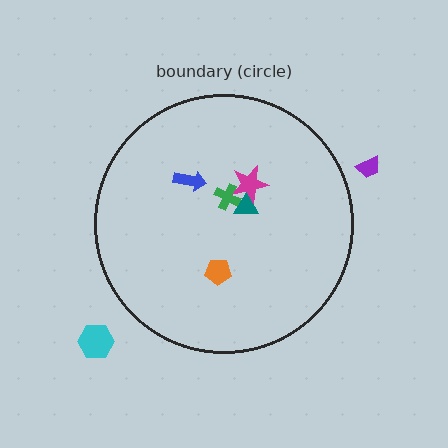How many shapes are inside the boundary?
5 inside, 2 outside.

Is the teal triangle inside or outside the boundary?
Inside.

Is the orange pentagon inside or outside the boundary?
Inside.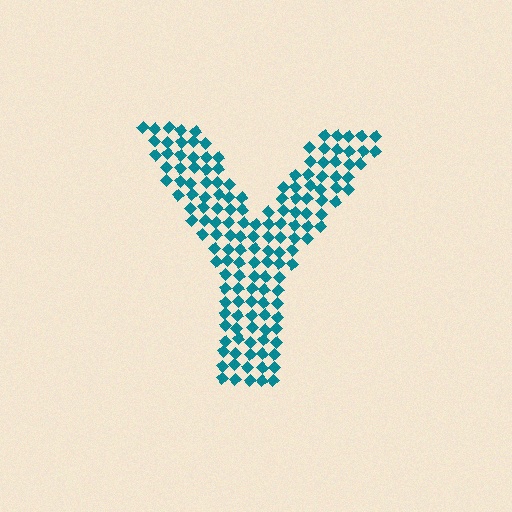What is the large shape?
The large shape is the letter Y.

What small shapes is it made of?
It is made of small diamonds.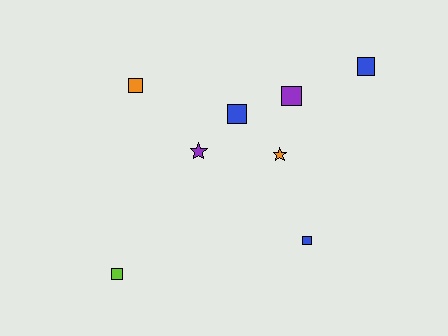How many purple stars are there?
There is 1 purple star.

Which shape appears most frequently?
Square, with 6 objects.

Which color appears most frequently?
Blue, with 3 objects.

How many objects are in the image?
There are 8 objects.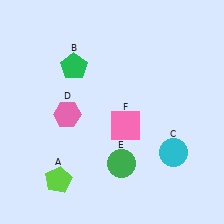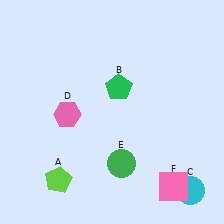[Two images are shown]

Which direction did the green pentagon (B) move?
The green pentagon (B) moved right.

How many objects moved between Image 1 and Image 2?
3 objects moved between the two images.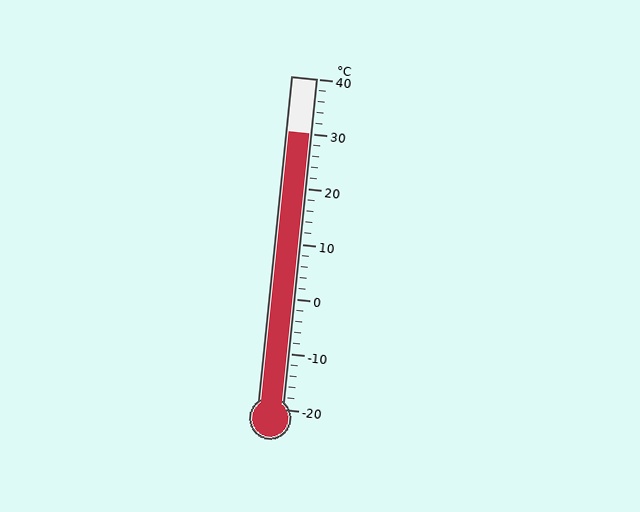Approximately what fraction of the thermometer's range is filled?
The thermometer is filled to approximately 85% of its range.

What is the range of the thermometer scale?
The thermometer scale ranges from -20°C to 40°C.